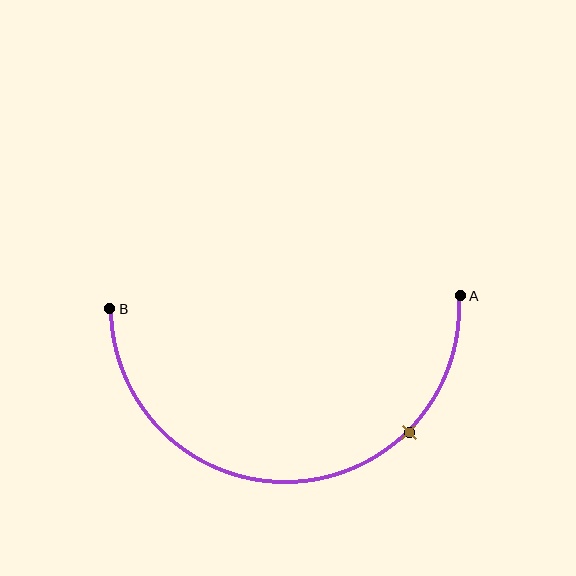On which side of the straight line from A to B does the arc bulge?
The arc bulges below the straight line connecting A and B.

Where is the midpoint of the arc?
The arc midpoint is the point on the curve farthest from the straight line joining A and B. It sits below that line.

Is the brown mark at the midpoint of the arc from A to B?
No. The brown mark lies on the arc but is closer to endpoint A. The arc midpoint would be at the point on the curve equidistant along the arc from both A and B.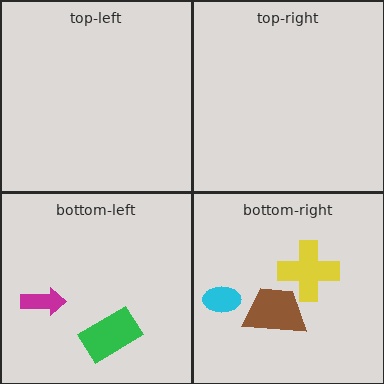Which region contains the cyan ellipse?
The bottom-right region.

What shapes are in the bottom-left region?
The green rectangle, the magenta arrow.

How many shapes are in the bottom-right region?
3.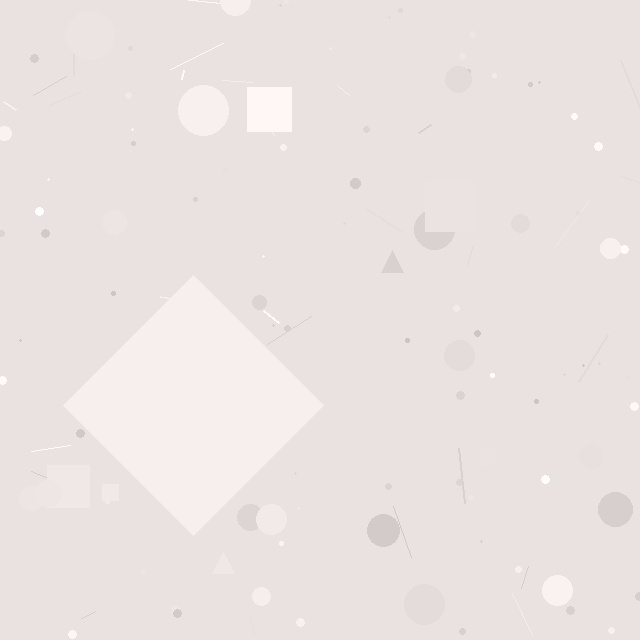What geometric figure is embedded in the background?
A diamond is embedded in the background.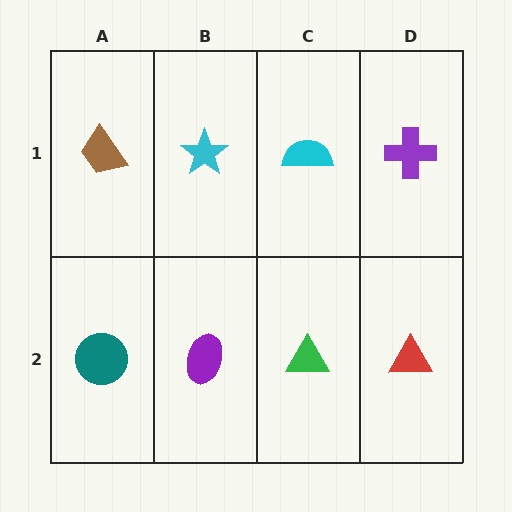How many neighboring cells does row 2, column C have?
3.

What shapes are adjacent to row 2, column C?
A cyan semicircle (row 1, column C), a purple ellipse (row 2, column B), a red triangle (row 2, column D).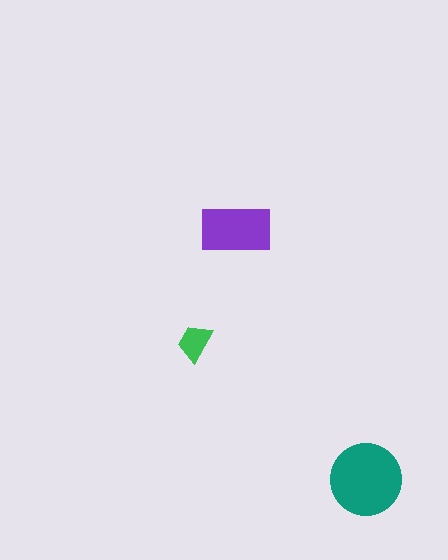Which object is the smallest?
The green trapezoid.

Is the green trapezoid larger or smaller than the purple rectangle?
Smaller.